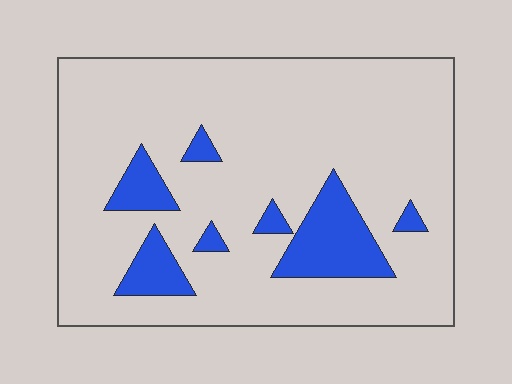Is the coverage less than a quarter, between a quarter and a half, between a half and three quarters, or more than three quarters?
Less than a quarter.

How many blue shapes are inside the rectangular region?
7.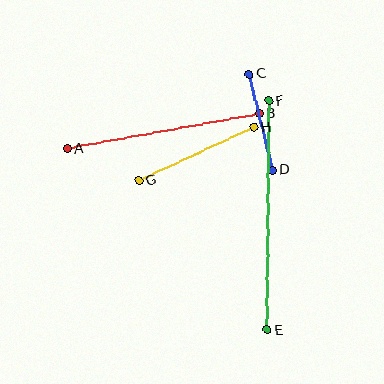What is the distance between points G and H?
The distance is approximately 127 pixels.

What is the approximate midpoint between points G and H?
The midpoint is at approximately (196, 154) pixels.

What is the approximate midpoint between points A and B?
The midpoint is at approximately (163, 131) pixels.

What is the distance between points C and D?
The distance is approximately 99 pixels.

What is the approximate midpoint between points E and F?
The midpoint is at approximately (268, 215) pixels.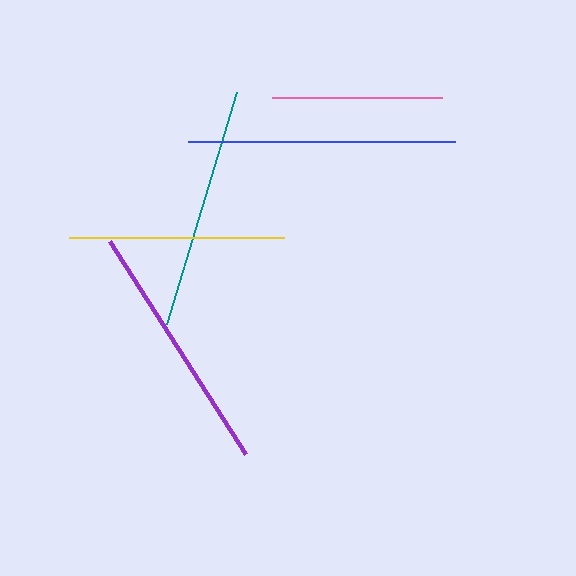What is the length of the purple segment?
The purple segment is approximately 253 pixels long.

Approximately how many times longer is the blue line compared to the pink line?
The blue line is approximately 1.6 times the length of the pink line.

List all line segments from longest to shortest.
From longest to shortest: blue, purple, teal, yellow, pink.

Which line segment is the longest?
The blue line is the longest at approximately 267 pixels.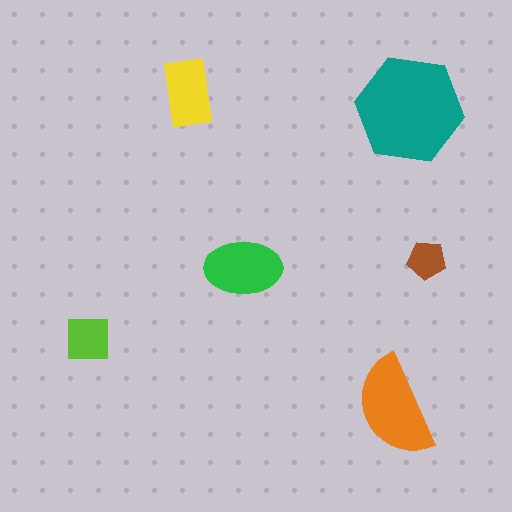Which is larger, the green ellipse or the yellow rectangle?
The green ellipse.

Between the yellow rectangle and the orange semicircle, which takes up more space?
The orange semicircle.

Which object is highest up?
The yellow rectangle is topmost.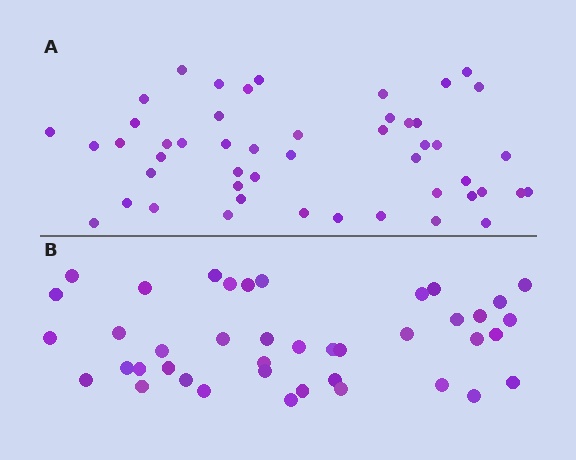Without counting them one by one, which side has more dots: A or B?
Region A (the top region) has more dots.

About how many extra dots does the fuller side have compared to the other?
Region A has roughly 8 or so more dots than region B.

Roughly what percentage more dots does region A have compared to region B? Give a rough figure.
About 20% more.